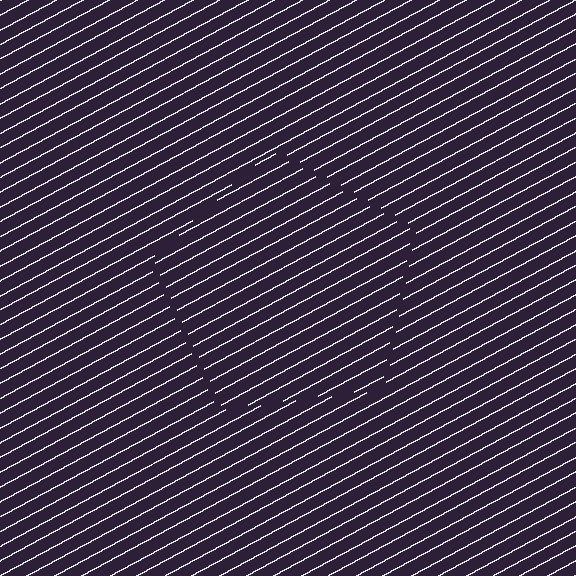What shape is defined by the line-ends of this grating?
An illusory pentagon. The interior of the shape contains the same grating, shifted by half a period — the contour is defined by the phase discontinuity where line-ends from the inner and outer gratings abut.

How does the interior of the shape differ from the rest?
The interior of the shape contains the same grating, shifted by half a period — the contour is defined by the phase discontinuity where line-ends from the inner and outer gratings abut.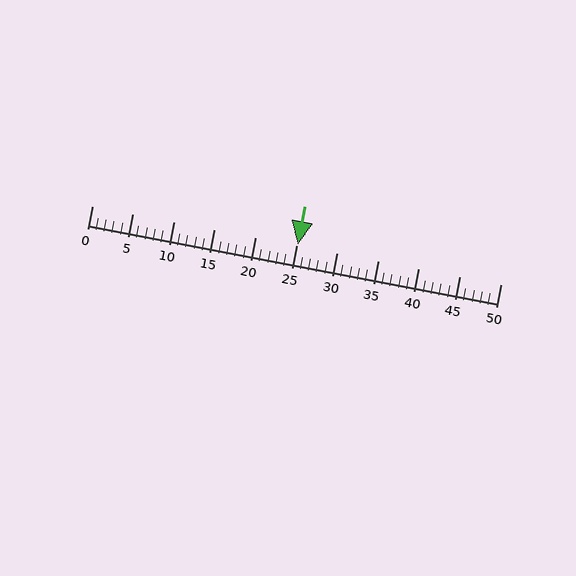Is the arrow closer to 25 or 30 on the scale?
The arrow is closer to 25.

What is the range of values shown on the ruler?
The ruler shows values from 0 to 50.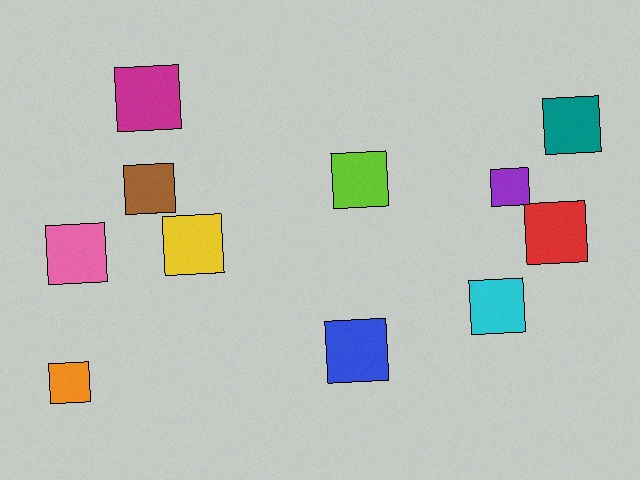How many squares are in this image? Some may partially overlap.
There are 11 squares.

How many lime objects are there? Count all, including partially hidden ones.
There is 1 lime object.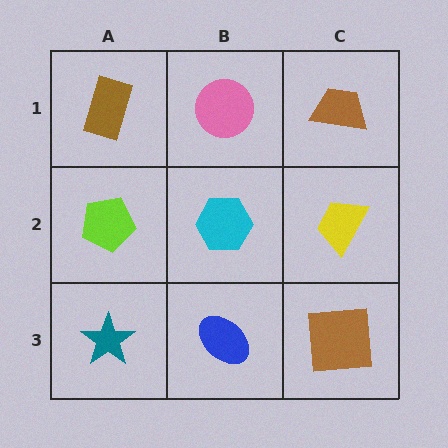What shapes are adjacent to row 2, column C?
A brown trapezoid (row 1, column C), a brown square (row 3, column C), a cyan hexagon (row 2, column B).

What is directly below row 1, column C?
A yellow trapezoid.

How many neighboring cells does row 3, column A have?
2.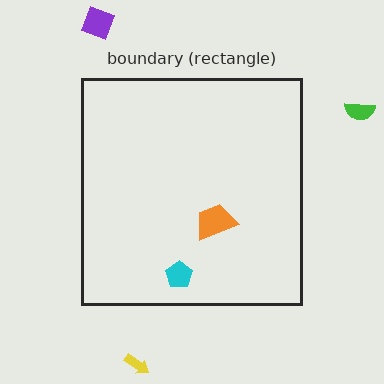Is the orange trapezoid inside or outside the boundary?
Inside.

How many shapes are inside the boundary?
2 inside, 3 outside.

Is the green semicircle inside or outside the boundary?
Outside.